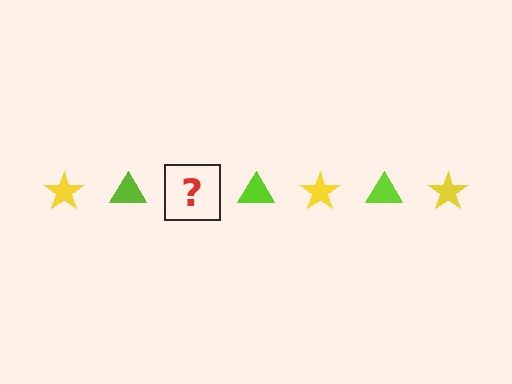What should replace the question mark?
The question mark should be replaced with a yellow star.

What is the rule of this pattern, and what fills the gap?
The rule is that the pattern alternates between yellow star and lime triangle. The gap should be filled with a yellow star.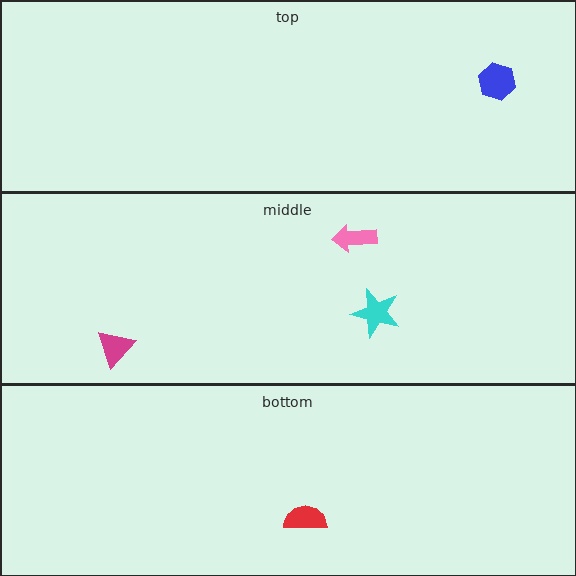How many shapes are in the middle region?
3.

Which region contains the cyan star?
The middle region.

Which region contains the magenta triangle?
The middle region.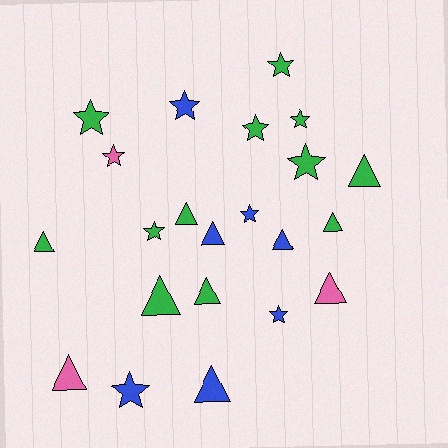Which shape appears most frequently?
Star, with 11 objects.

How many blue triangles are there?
There are 3 blue triangles.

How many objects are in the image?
There are 22 objects.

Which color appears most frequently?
Green, with 12 objects.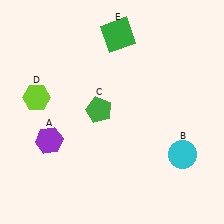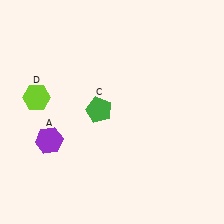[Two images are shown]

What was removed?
The green square (E), the cyan circle (B) were removed in Image 2.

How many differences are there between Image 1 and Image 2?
There are 2 differences between the two images.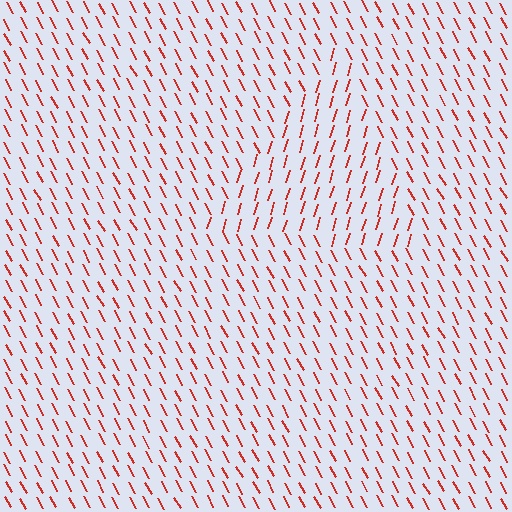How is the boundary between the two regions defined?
The boundary is defined purely by a change in line orientation (approximately 45 degrees difference). All lines are the same color and thickness.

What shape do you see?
I see a triangle.